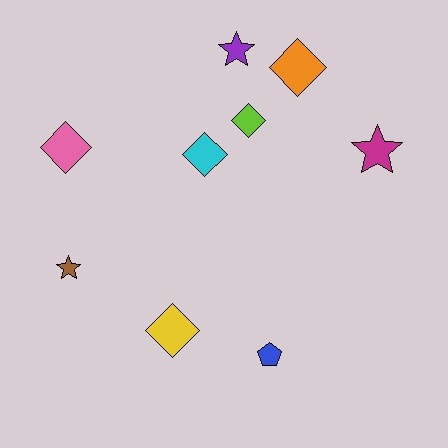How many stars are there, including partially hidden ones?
There are 3 stars.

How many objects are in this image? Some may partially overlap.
There are 9 objects.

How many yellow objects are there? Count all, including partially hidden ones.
There is 1 yellow object.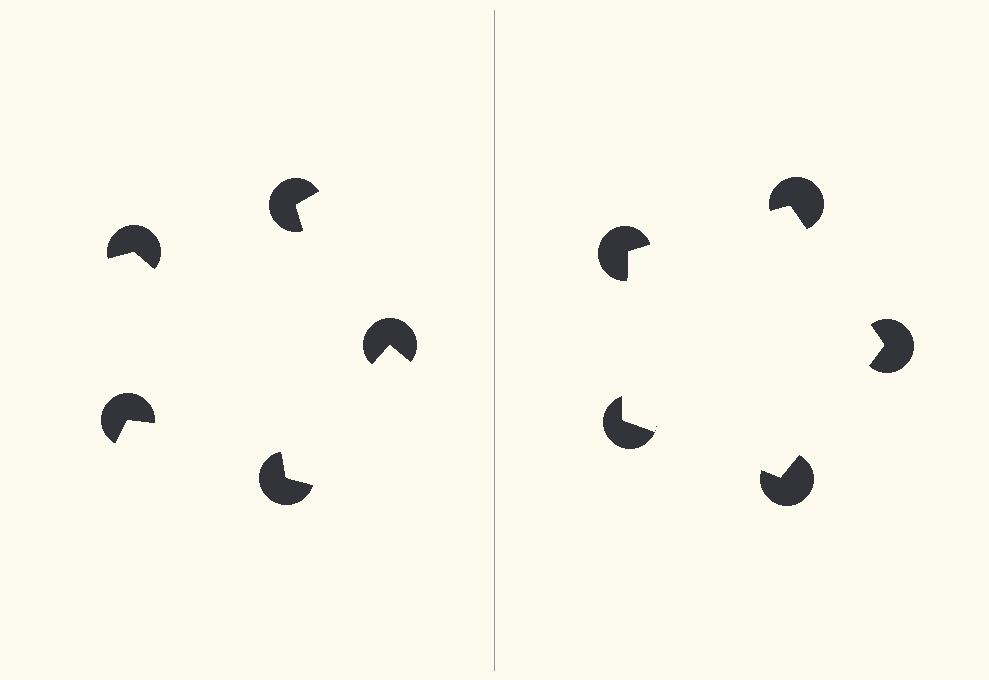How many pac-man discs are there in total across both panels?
10 — 5 on each side.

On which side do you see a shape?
An illusory pentagon appears on the right side. On the left side the wedge cuts are rotated, so no coherent shape forms.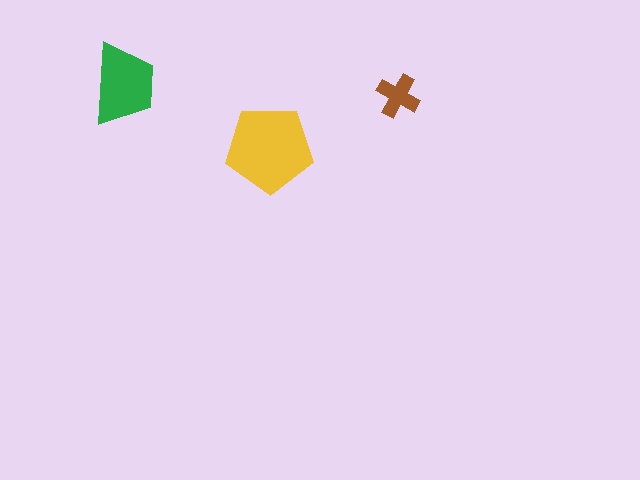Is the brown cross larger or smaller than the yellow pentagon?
Smaller.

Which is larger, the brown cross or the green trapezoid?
The green trapezoid.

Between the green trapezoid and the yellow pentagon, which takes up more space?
The yellow pentagon.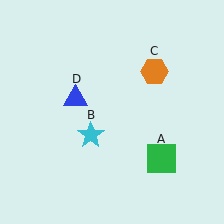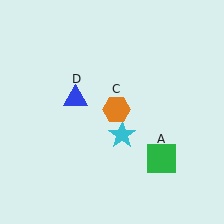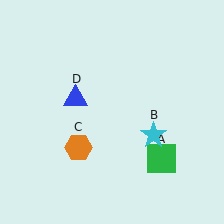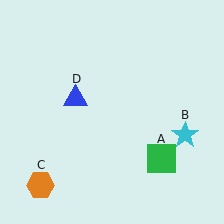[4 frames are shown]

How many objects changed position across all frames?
2 objects changed position: cyan star (object B), orange hexagon (object C).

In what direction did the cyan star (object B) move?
The cyan star (object B) moved right.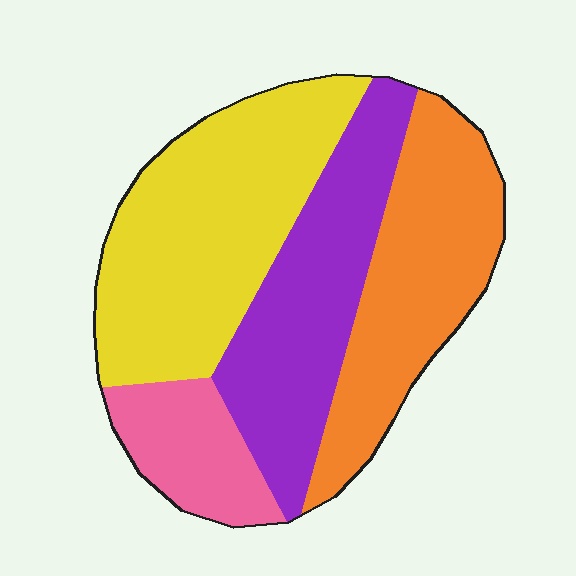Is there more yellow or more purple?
Yellow.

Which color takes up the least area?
Pink, at roughly 10%.